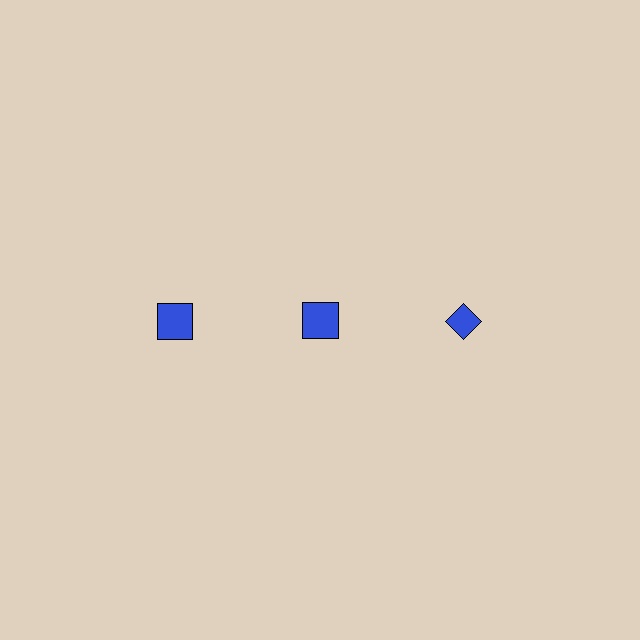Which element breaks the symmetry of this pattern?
The blue diamond in the top row, center column breaks the symmetry. All other shapes are blue squares.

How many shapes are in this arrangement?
There are 3 shapes arranged in a grid pattern.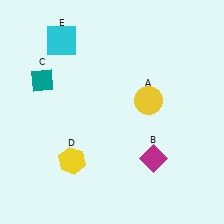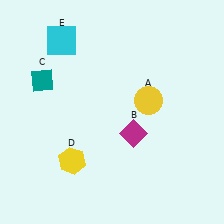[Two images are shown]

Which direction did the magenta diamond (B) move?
The magenta diamond (B) moved up.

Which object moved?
The magenta diamond (B) moved up.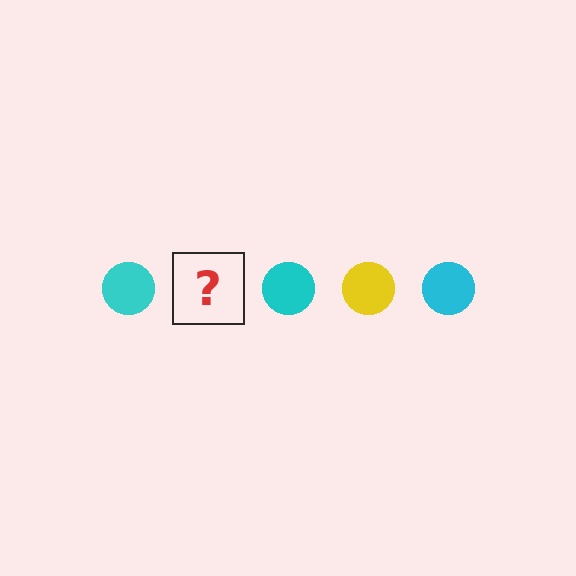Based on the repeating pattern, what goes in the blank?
The blank should be a yellow circle.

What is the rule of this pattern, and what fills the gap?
The rule is that the pattern cycles through cyan, yellow circles. The gap should be filled with a yellow circle.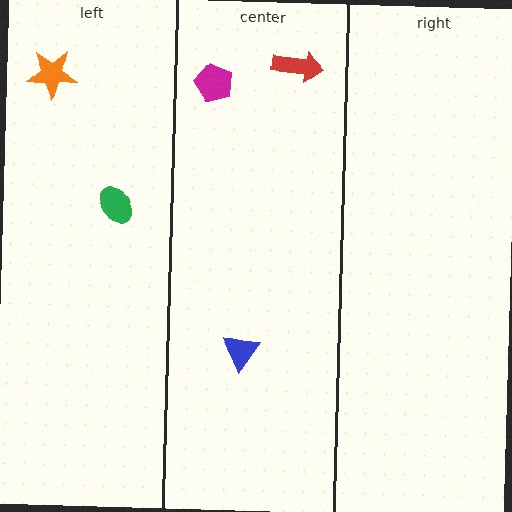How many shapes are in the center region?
3.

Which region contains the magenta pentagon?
The center region.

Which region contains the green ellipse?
The left region.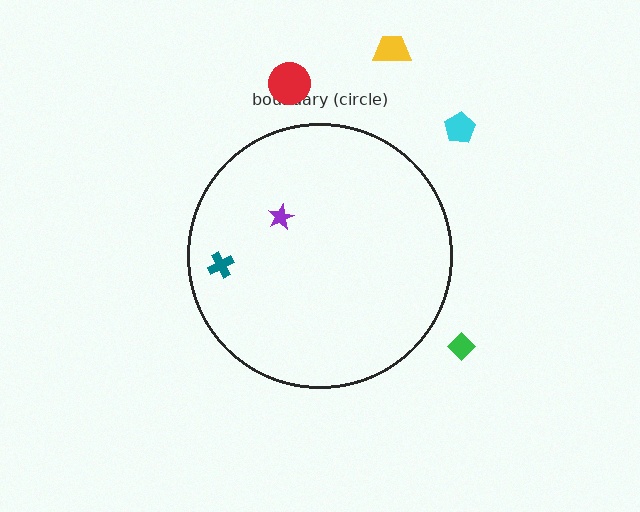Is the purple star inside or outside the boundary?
Inside.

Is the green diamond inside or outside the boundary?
Outside.